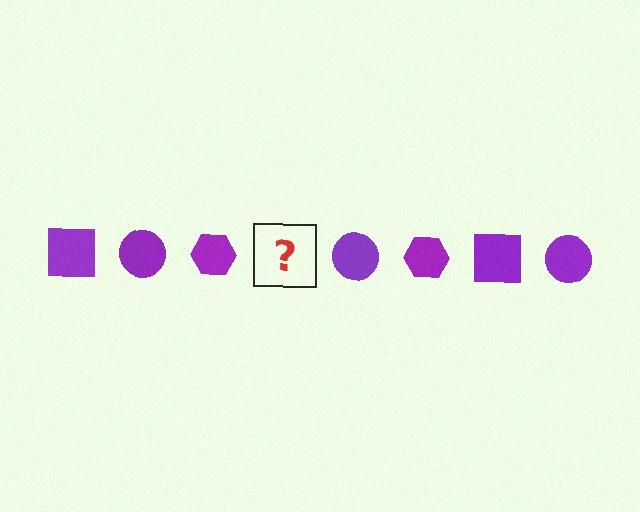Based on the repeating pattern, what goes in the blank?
The blank should be a purple square.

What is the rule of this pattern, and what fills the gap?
The rule is that the pattern cycles through square, circle, hexagon shapes in purple. The gap should be filled with a purple square.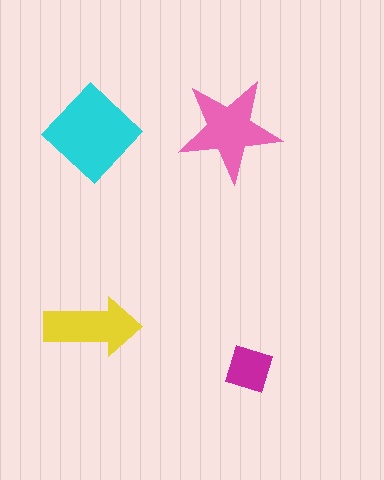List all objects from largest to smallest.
The cyan diamond, the pink star, the yellow arrow, the magenta diamond.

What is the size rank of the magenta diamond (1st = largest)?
4th.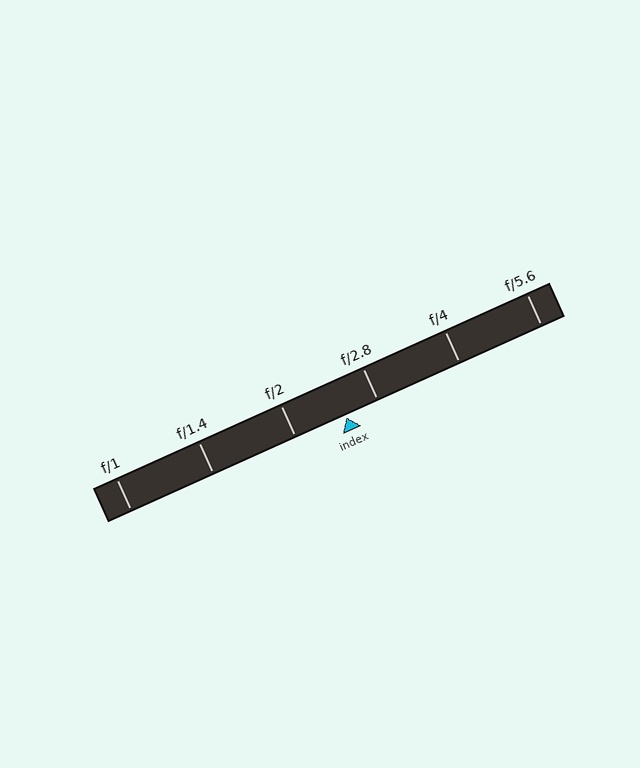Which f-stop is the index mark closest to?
The index mark is closest to f/2.8.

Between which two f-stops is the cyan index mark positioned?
The index mark is between f/2 and f/2.8.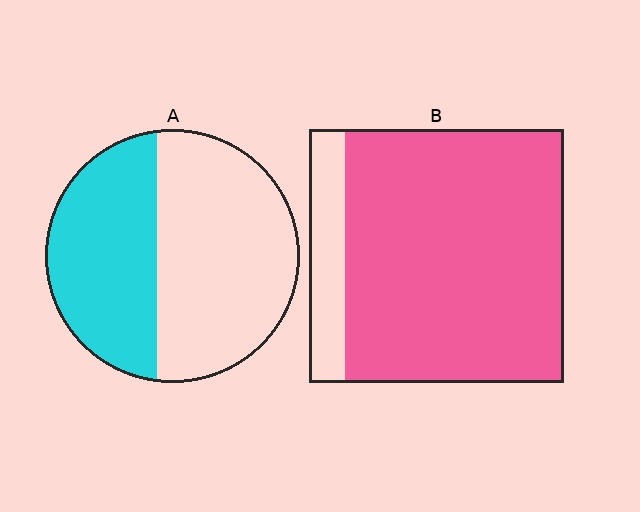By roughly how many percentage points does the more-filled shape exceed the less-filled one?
By roughly 45 percentage points (B over A).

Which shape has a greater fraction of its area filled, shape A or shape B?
Shape B.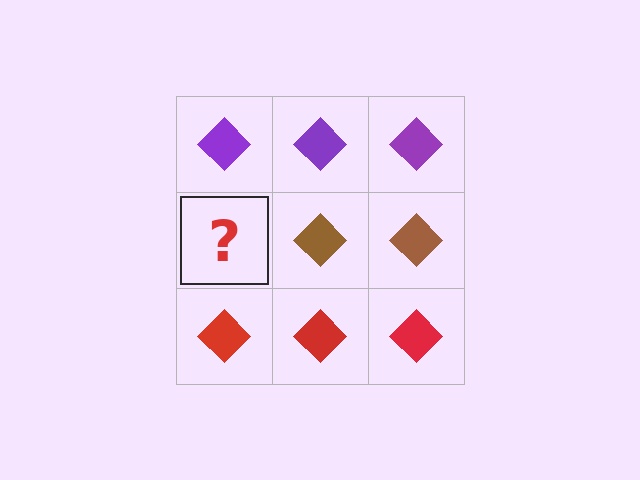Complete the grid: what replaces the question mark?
The question mark should be replaced with a brown diamond.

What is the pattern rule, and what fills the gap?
The rule is that each row has a consistent color. The gap should be filled with a brown diamond.